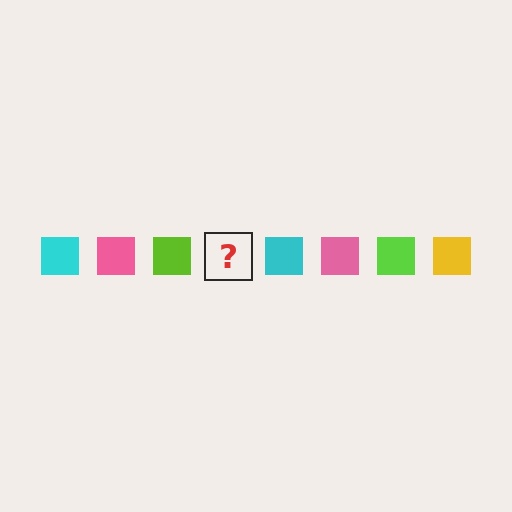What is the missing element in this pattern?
The missing element is a yellow square.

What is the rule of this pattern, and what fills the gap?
The rule is that the pattern cycles through cyan, pink, lime, yellow squares. The gap should be filled with a yellow square.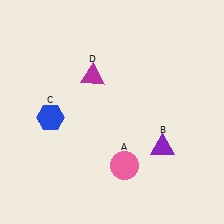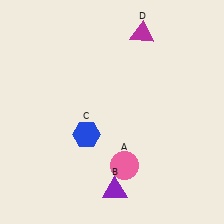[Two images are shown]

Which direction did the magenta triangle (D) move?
The magenta triangle (D) moved right.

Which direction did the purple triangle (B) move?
The purple triangle (B) moved left.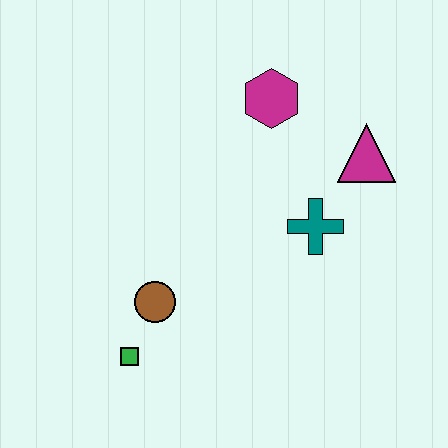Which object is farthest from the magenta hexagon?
The green square is farthest from the magenta hexagon.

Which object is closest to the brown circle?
The green square is closest to the brown circle.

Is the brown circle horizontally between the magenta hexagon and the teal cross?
No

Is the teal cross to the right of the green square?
Yes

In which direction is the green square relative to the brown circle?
The green square is below the brown circle.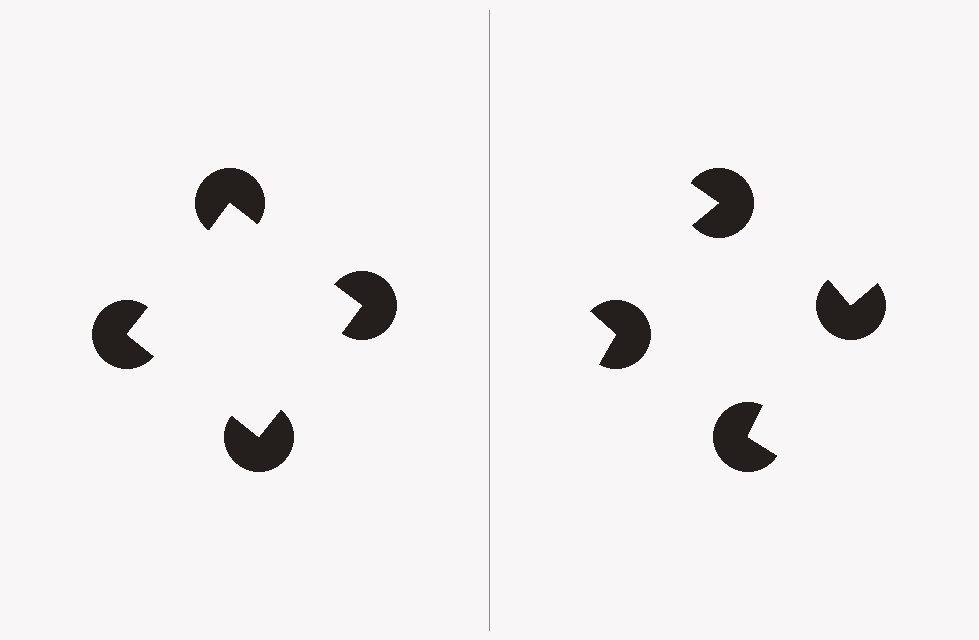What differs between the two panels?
The pac-man discs are positioned identically on both sides; only the wedge orientations differ. On the left they align to a square; on the right they are misaligned.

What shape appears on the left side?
An illusory square.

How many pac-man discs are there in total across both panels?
8 — 4 on each side.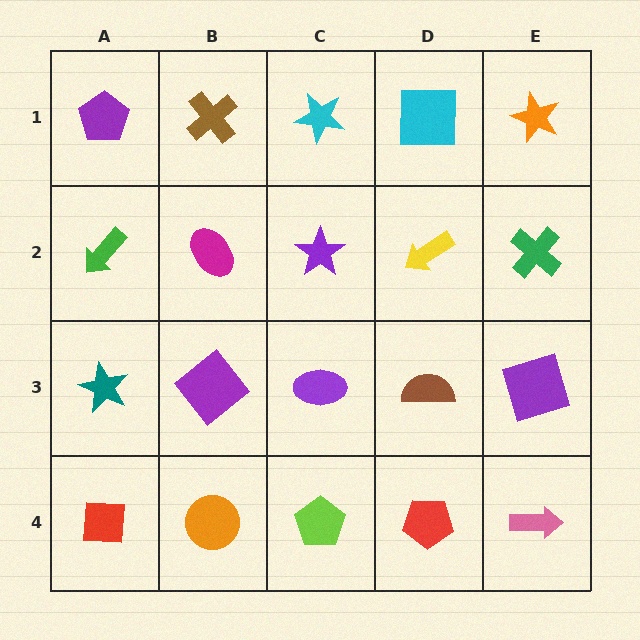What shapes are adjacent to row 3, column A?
A green arrow (row 2, column A), a red square (row 4, column A), a purple diamond (row 3, column B).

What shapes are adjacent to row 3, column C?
A purple star (row 2, column C), a lime pentagon (row 4, column C), a purple diamond (row 3, column B), a brown semicircle (row 3, column D).